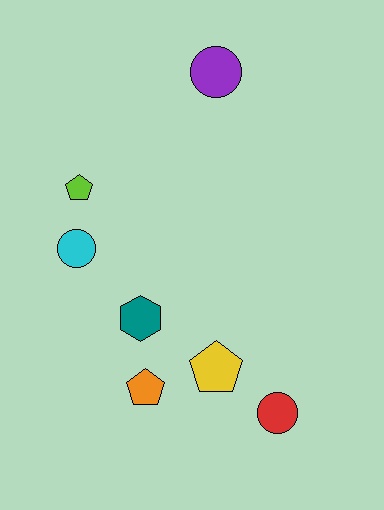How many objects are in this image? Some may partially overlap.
There are 7 objects.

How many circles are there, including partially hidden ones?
There are 3 circles.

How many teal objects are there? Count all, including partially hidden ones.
There is 1 teal object.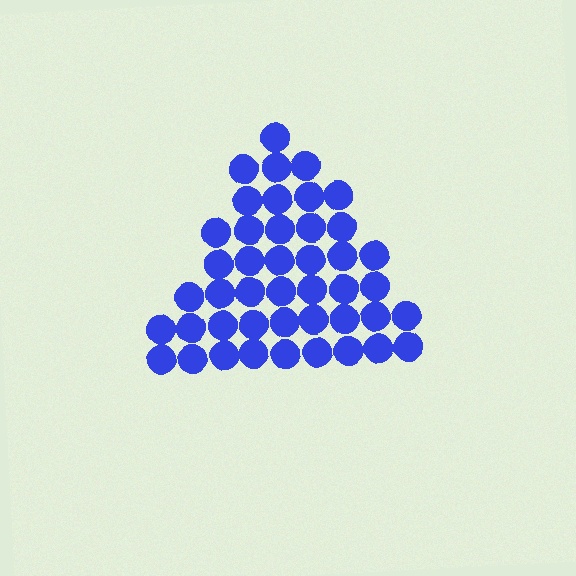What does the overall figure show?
The overall figure shows a triangle.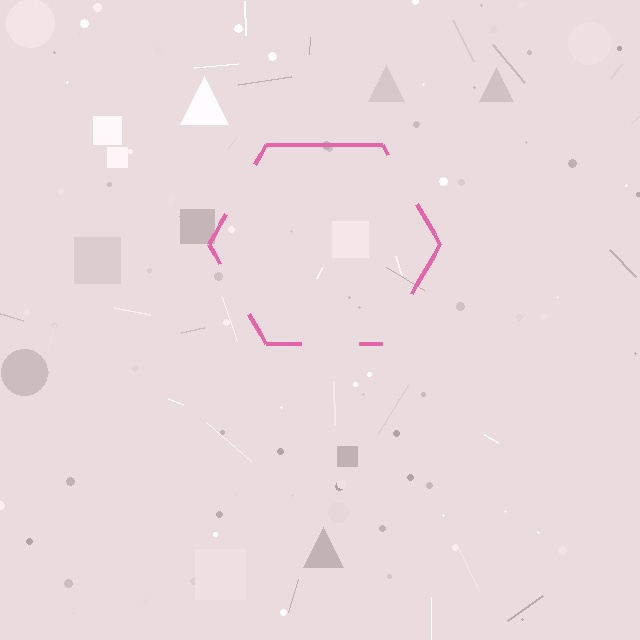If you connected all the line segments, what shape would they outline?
They would outline a hexagon.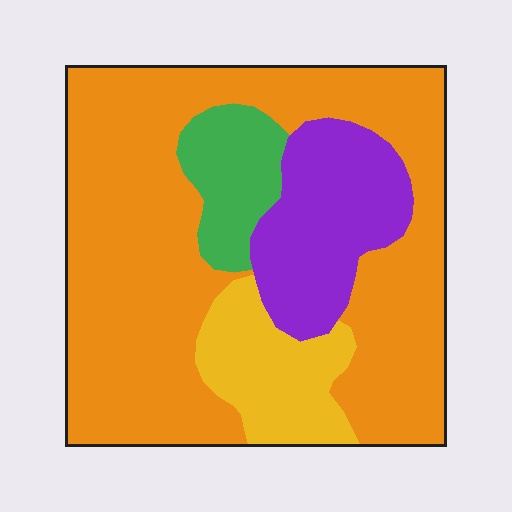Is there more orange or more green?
Orange.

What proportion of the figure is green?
Green takes up about one tenth (1/10) of the figure.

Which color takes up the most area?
Orange, at roughly 65%.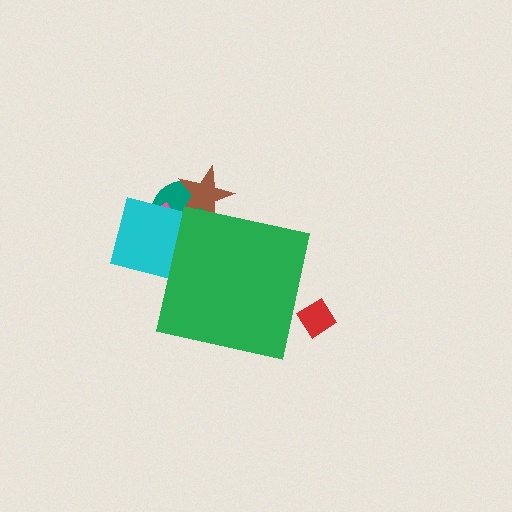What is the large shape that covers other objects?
A green square.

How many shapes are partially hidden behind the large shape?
5 shapes are partially hidden.